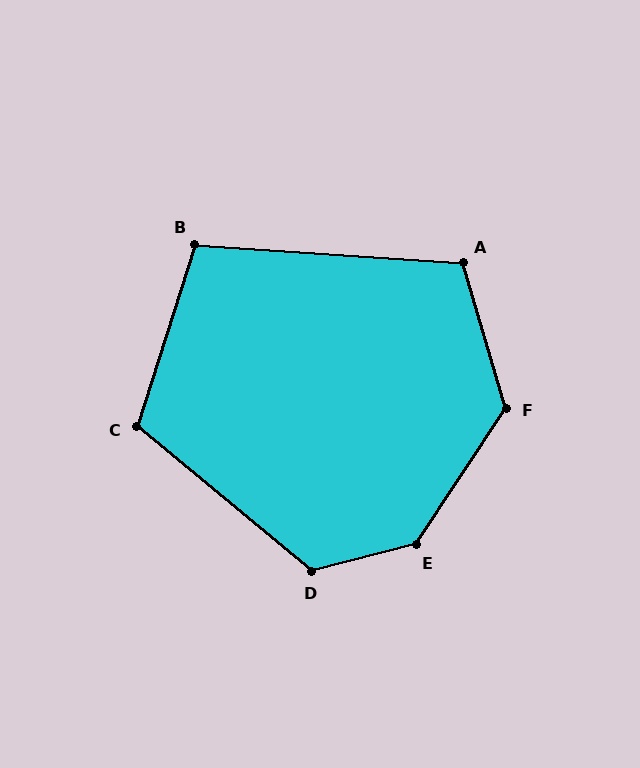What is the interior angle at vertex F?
Approximately 130 degrees (obtuse).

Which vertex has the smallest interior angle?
B, at approximately 104 degrees.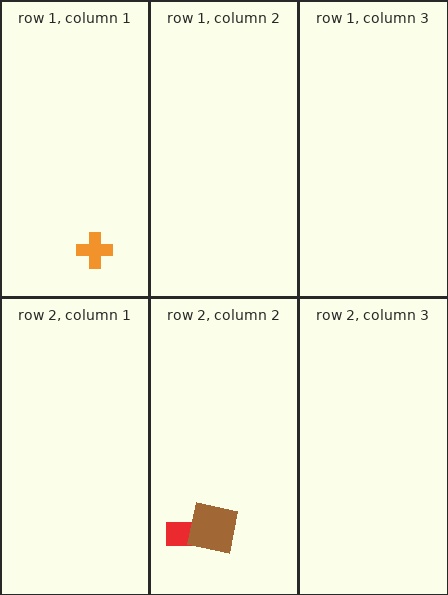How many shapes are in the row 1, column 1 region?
1.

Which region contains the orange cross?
The row 1, column 1 region.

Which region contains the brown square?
The row 2, column 2 region.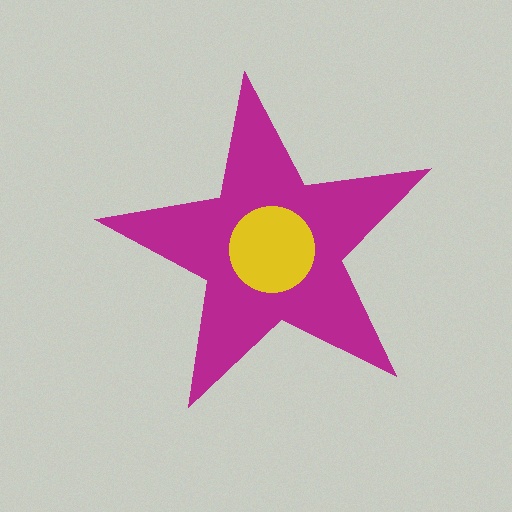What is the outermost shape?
The magenta star.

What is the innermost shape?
The yellow circle.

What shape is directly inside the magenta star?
The yellow circle.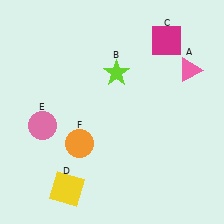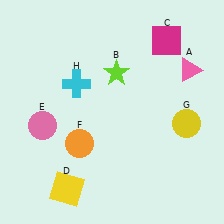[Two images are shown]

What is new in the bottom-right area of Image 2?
A yellow circle (G) was added in the bottom-right area of Image 2.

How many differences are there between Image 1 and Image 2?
There are 2 differences between the two images.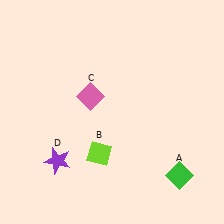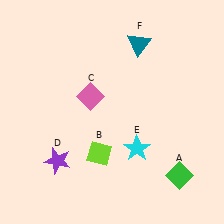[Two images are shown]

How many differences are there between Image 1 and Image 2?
There are 2 differences between the two images.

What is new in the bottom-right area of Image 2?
A cyan star (E) was added in the bottom-right area of Image 2.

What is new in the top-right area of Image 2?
A teal triangle (F) was added in the top-right area of Image 2.